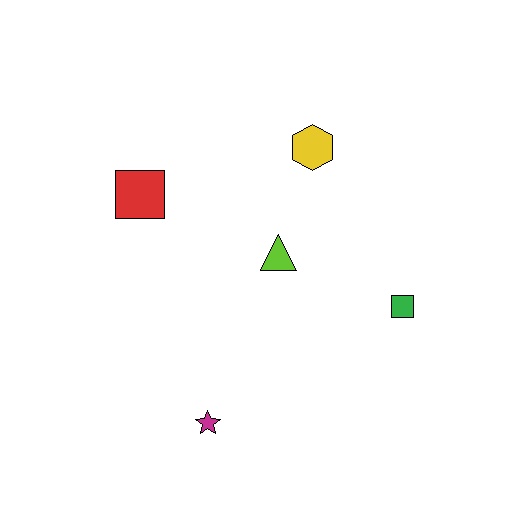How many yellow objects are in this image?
There is 1 yellow object.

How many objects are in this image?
There are 5 objects.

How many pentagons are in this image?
There are no pentagons.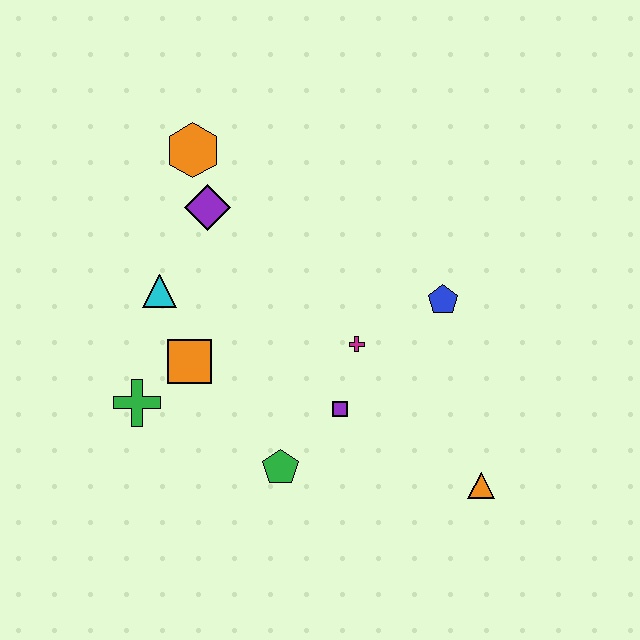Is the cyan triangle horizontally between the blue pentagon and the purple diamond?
No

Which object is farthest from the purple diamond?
The orange triangle is farthest from the purple diamond.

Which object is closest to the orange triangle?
The purple square is closest to the orange triangle.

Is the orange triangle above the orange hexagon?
No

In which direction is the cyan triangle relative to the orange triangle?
The cyan triangle is to the left of the orange triangle.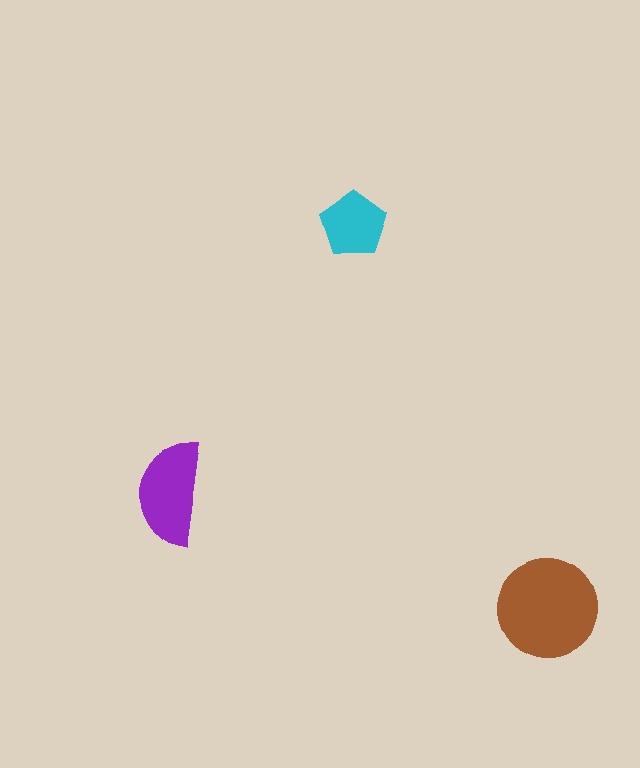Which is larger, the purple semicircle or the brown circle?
The brown circle.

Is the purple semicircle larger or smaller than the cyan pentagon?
Larger.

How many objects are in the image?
There are 3 objects in the image.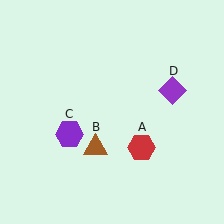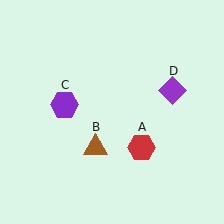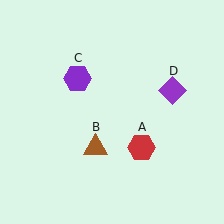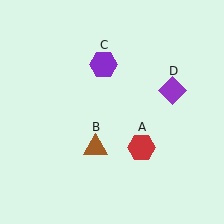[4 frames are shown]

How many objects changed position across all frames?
1 object changed position: purple hexagon (object C).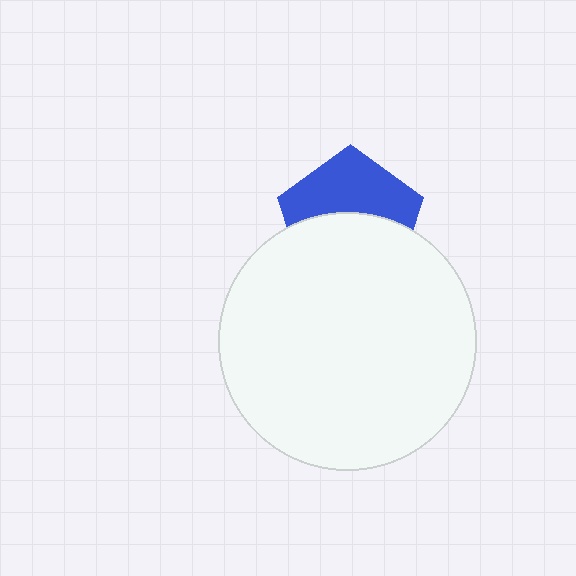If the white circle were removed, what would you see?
You would see the complete blue pentagon.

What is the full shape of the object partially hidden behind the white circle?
The partially hidden object is a blue pentagon.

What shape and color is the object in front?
The object in front is a white circle.